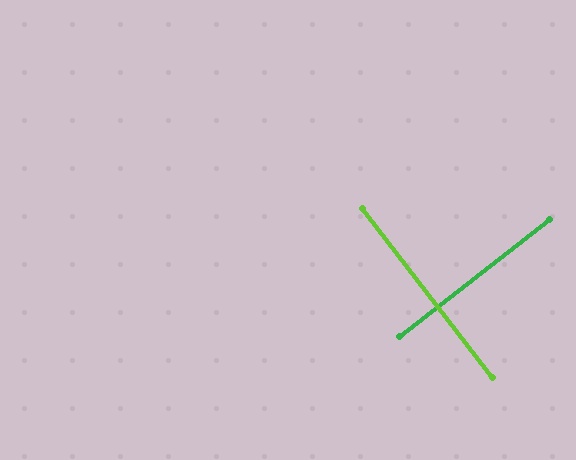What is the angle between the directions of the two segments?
Approximately 90 degrees.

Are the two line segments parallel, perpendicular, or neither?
Perpendicular — they meet at approximately 90°.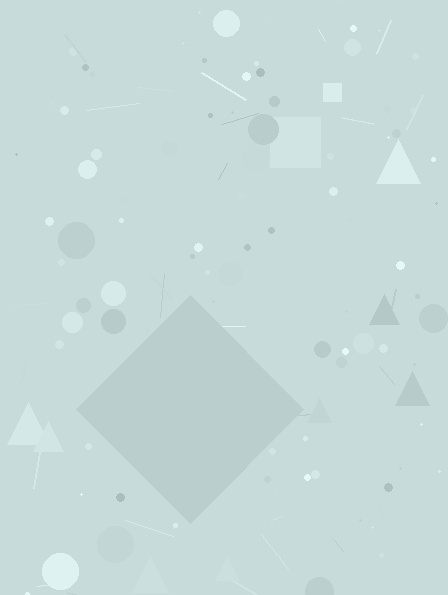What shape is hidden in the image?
A diamond is hidden in the image.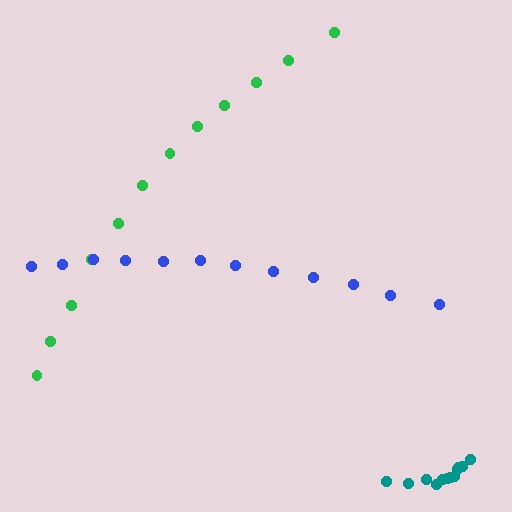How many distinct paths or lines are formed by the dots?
There are 3 distinct paths.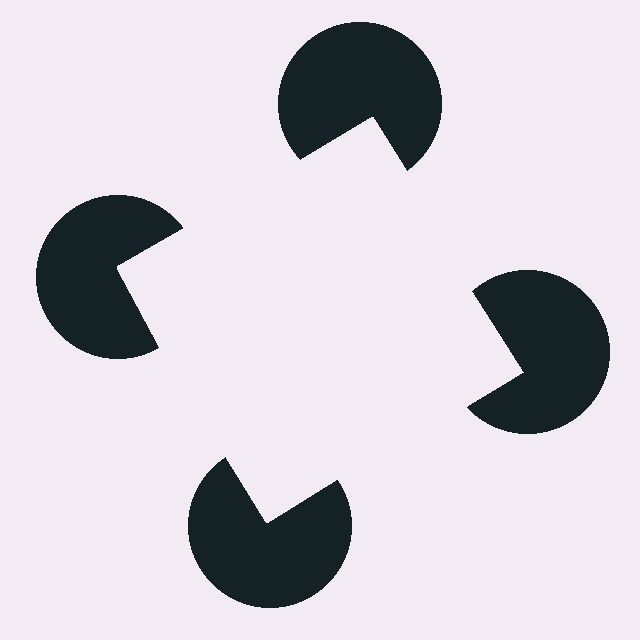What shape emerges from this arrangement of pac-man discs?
An illusory square — its edges are inferred from the aligned wedge cuts in the pac-man discs, not physically drawn.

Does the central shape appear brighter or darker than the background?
It typically appears slightly brighter than the background, even though no actual brightness change is drawn.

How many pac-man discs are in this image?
There are 4 — one at each vertex of the illusory square.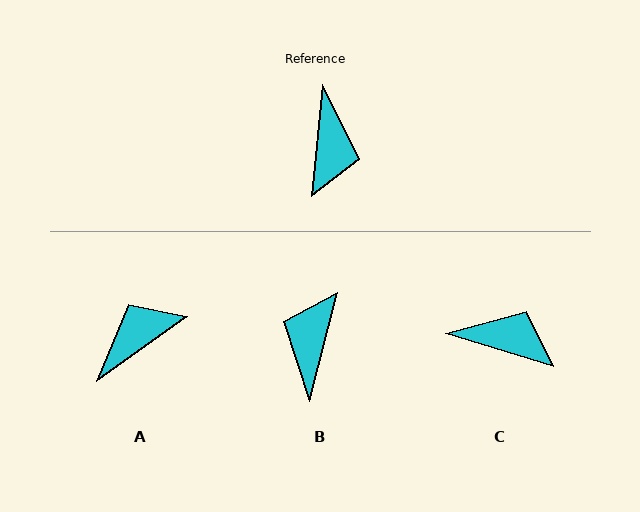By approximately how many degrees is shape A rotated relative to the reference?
Approximately 131 degrees counter-clockwise.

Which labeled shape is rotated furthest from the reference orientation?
B, about 171 degrees away.